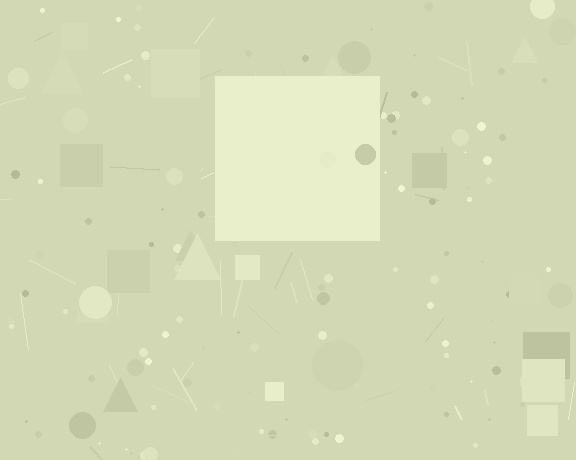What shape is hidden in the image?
A square is hidden in the image.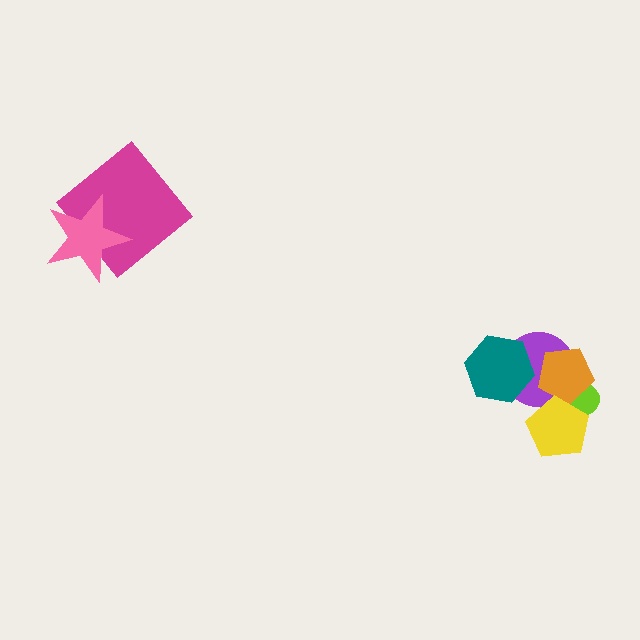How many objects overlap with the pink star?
1 object overlaps with the pink star.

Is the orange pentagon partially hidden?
Yes, it is partially covered by another shape.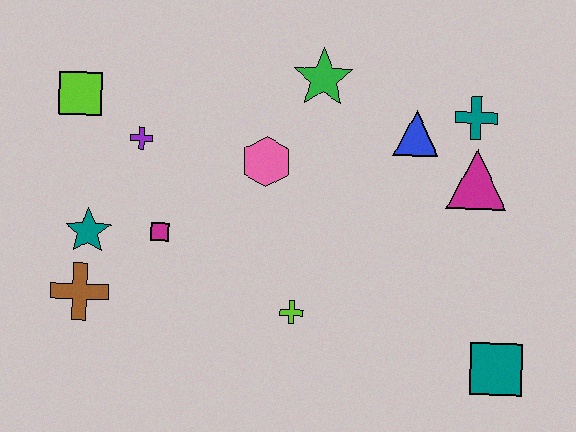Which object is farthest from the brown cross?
The teal cross is farthest from the brown cross.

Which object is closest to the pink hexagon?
The green star is closest to the pink hexagon.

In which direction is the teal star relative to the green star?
The teal star is to the left of the green star.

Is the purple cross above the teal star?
Yes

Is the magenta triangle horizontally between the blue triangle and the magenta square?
No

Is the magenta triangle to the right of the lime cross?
Yes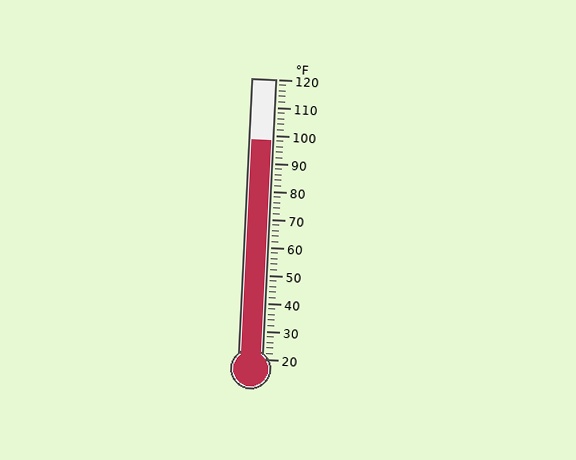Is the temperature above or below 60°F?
The temperature is above 60°F.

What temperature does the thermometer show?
The thermometer shows approximately 98°F.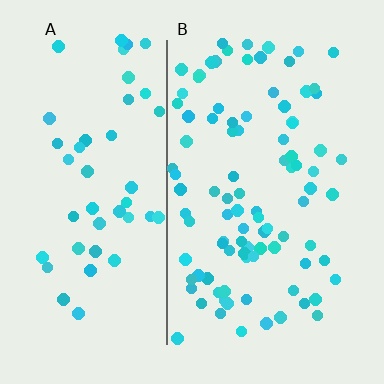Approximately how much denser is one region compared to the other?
Approximately 2.0× — region B over region A.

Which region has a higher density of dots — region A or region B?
B (the right).